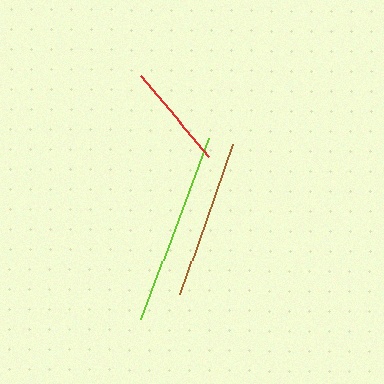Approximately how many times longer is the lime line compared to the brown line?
The lime line is approximately 1.2 times the length of the brown line.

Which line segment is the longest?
The lime line is the longest at approximately 193 pixels.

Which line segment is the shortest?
The red line is the shortest at approximately 107 pixels.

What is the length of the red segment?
The red segment is approximately 107 pixels long.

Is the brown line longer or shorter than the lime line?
The lime line is longer than the brown line.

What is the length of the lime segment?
The lime segment is approximately 193 pixels long.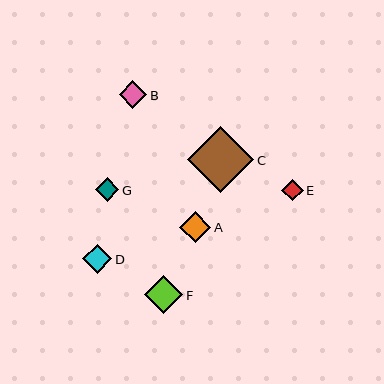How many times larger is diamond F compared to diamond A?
Diamond F is approximately 1.2 times the size of diamond A.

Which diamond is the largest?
Diamond C is the largest with a size of approximately 66 pixels.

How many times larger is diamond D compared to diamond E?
Diamond D is approximately 1.3 times the size of diamond E.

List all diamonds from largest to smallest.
From largest to smallest: C, F, A, D, B, G, E.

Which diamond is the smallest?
Diamond E is the smallest with a size of approximately 22 pixels.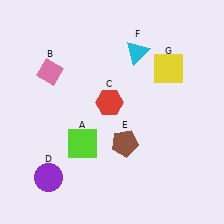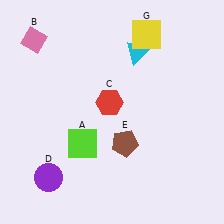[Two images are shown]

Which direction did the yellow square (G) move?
The yellow square (G) moved up.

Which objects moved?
The objects that moved are: the pink diamond (B), the yellow square (G).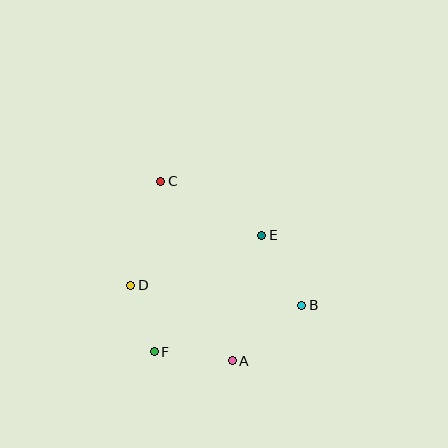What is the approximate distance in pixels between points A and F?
The distance between A and F is approximately 79 pixels.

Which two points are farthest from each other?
Points A and C are farthest from each other.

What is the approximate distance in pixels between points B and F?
The distance between B and F is approximately 155 pixels.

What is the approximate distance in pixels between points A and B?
The distance between A and B is approximately 89 pixels.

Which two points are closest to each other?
Points D and F are closest to each other.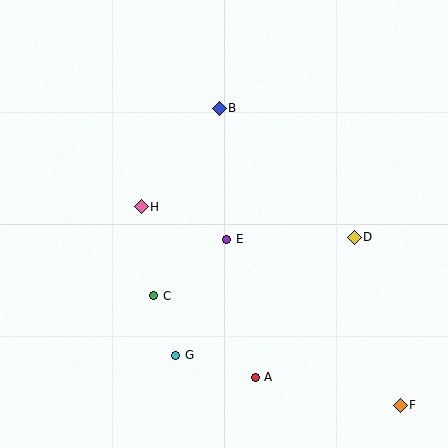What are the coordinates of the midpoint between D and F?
The midpoint between D and F is at (377, 321).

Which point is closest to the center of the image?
Point E at (227, 239) is closest to the center.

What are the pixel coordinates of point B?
Point B is at (219, 108).